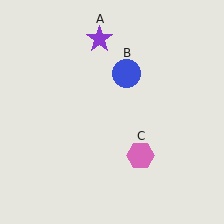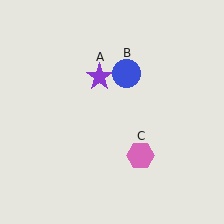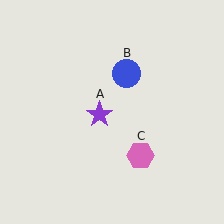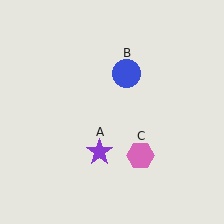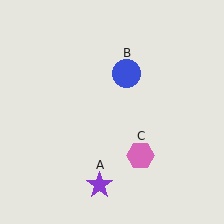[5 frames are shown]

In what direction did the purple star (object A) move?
The purple star (object A) moved down.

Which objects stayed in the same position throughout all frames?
Blue circle (object B) and pink hexagon (object C) remained stationary.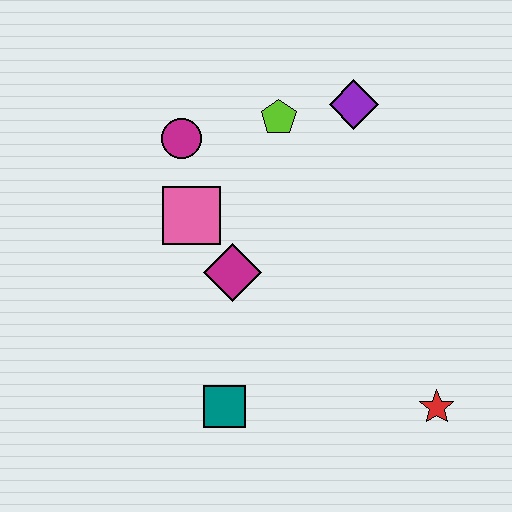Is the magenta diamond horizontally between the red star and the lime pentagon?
No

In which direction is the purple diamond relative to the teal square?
The purple diamond is above the teal square.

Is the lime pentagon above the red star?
Yes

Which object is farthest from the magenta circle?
The red star is farthest from the magenta circle.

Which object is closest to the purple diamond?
The lime pentagon is closest to the purple diamond.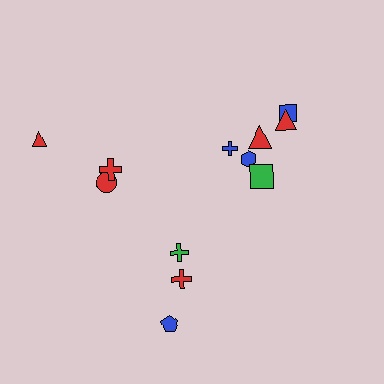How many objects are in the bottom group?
There are 3 objects.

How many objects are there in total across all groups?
There are 12 objects.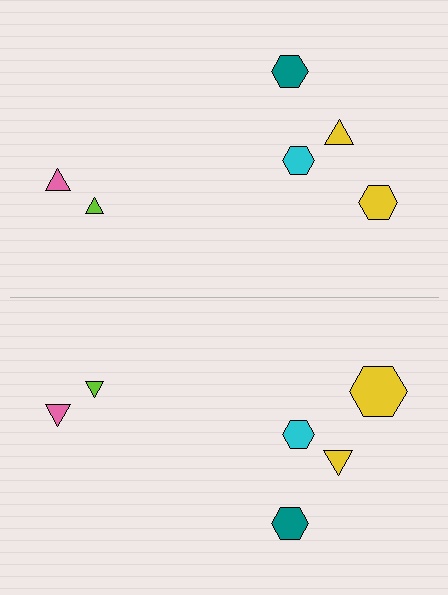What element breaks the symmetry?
The yellow hexagon on the bottom side has a different size than its mirror counterpart.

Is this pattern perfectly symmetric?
No, the pattern is not perfectly symmetric. The yellow hexagon on the bottom side has a different size than its mirror counterpart.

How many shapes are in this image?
There are 12 shapes in this image.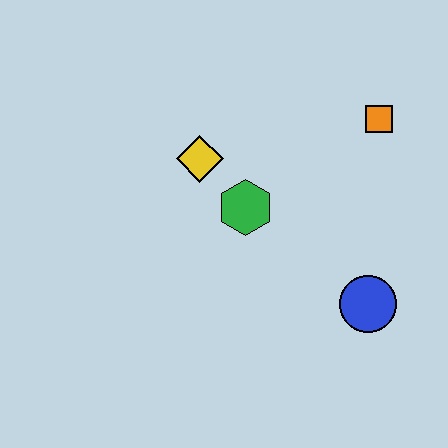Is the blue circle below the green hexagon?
Yes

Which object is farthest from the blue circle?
The yellow diamond is farthest from the blue circle.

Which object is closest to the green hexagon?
The yellow diamond is closest to the green hexagon.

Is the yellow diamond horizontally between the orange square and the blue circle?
No